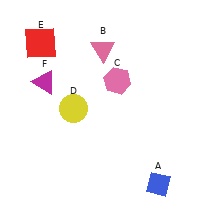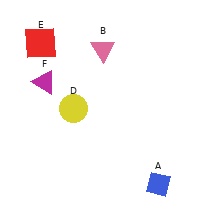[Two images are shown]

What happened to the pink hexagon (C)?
The pink hexagon (C) was removed in Image 2. It was in the top-right area of Image 1.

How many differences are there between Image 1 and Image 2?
There is 1 difference between the two images.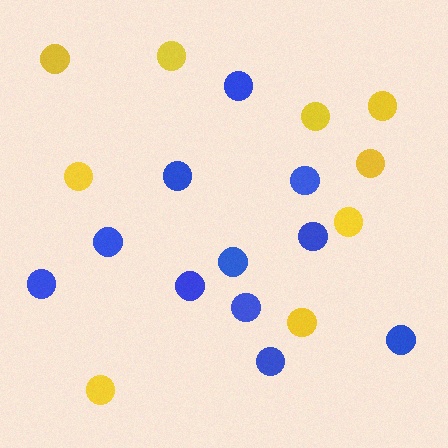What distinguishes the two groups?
There are 2 groups: one group of blue circles (11) and one group of yellow circles (9).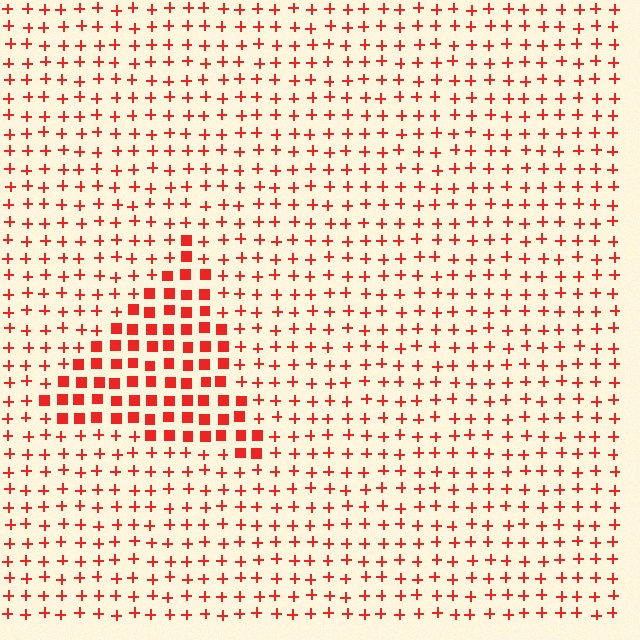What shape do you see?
I see a triangle.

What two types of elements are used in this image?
The image uses squares inside the triangle region and plus signs outside it.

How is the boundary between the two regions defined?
The boundary is defined by a change in element shape: squares inside vs. plus signs outside. All elements share the same color and spacing.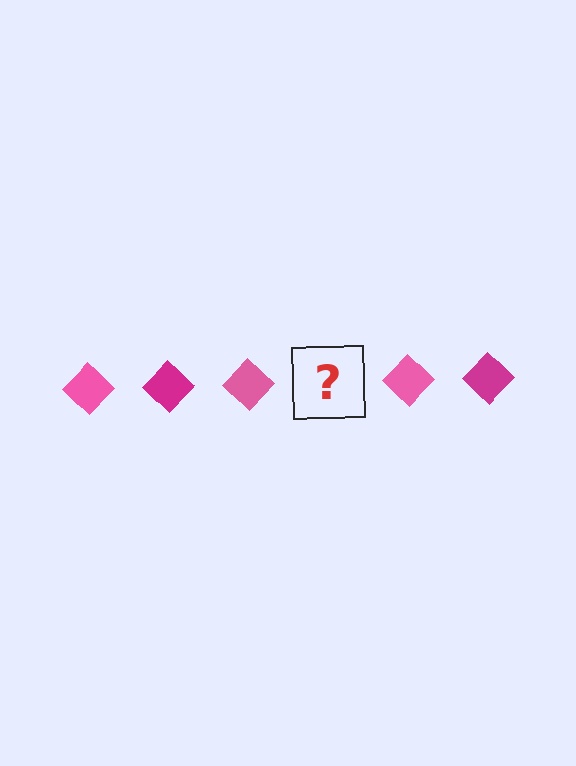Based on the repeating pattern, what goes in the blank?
The blank should be a magenta diamond.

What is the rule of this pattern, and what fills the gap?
The rule is that the pattern cycles through pink, magenta diamonds. The gap should be filled with a magenta diamond.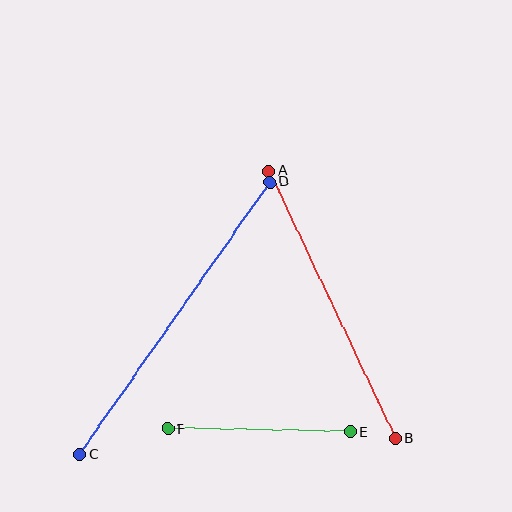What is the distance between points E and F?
The distance is approximately 182 pixels.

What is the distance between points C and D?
The distance is approximately 332 pixels.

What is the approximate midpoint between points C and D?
The midpoint is at approximately (175, 318) pixels.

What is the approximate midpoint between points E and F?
The midpoint is at approximately (259, 430) pixels.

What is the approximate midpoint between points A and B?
The midpoint is at approximately (332, 305) pixels.